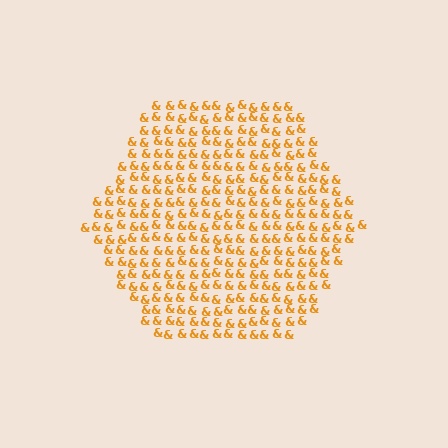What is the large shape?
The large shape is a hexagon.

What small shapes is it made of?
It is made of small ampersands.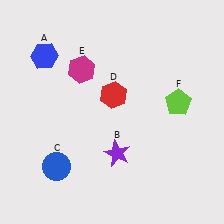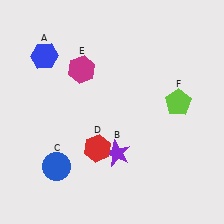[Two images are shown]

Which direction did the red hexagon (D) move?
The red hexagon (D) moved down.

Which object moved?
The red hexagon (D) moved down.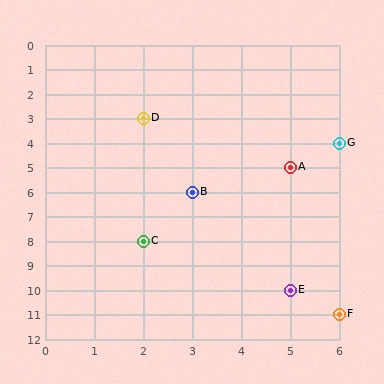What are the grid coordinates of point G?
Point G is at grid coordinates (6, 4).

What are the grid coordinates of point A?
Point A is at grid coordinates (5, 5).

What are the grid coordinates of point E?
Point E is at grid coordinates (5, 10).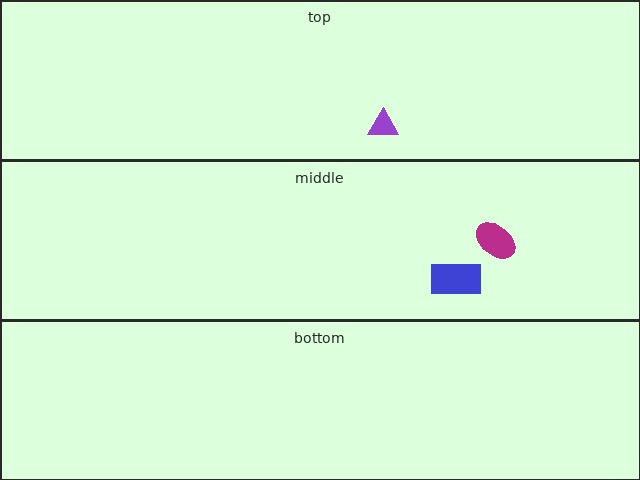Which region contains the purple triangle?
The top region.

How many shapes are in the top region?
1.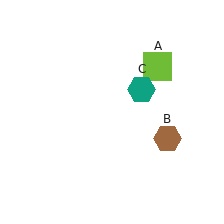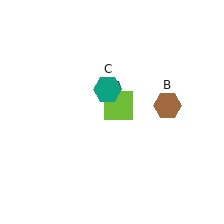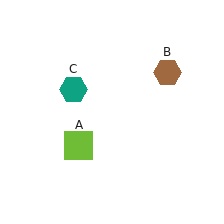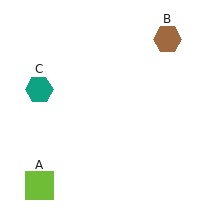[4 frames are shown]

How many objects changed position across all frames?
3 objects changed position: lime square (object A), brown hexagon (object B), teal hexagon (object C).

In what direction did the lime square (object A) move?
The lime square (object A) moved down and to the left.